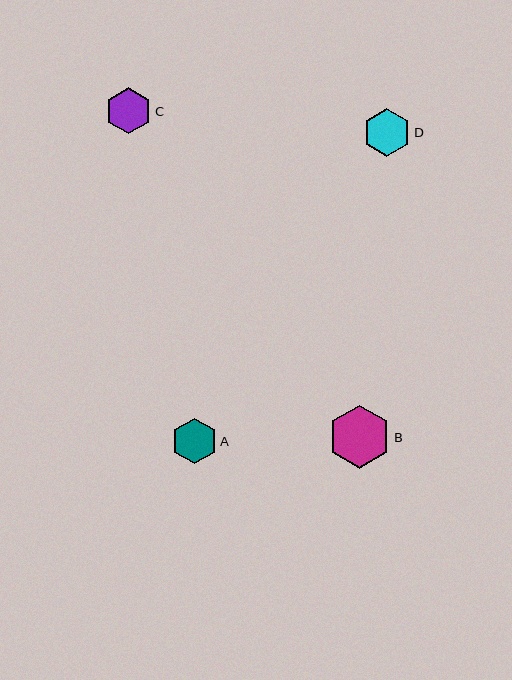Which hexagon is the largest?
Hexagon B is the largest with a size of approximately 63 pixels.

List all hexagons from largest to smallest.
From largest to smallest: B, D, C, A.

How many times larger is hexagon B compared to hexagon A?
Hexagon B is approximately 1.4 times the size of hexagon A.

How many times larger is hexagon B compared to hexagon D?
Hexagon B is approximately 1.3 times the size of hexagon D.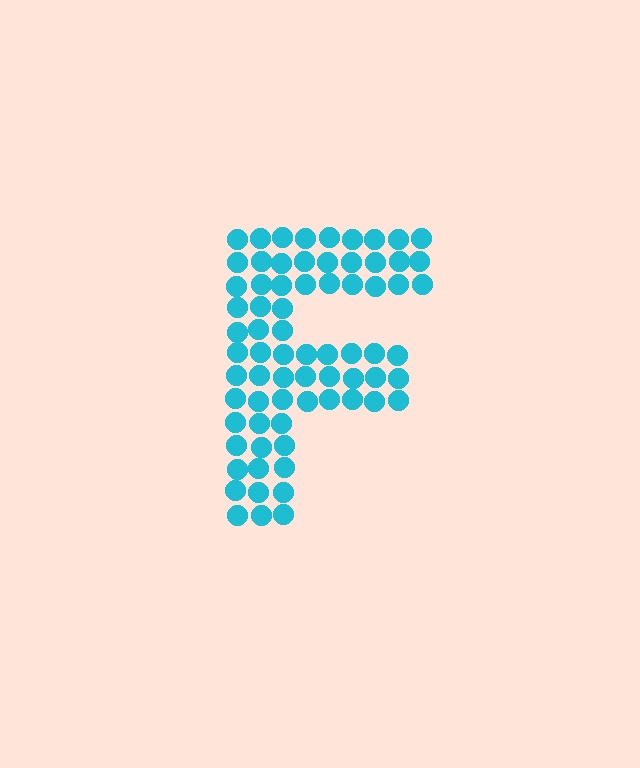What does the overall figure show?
The overall figure shows the letter F.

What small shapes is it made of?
It is made of small circles.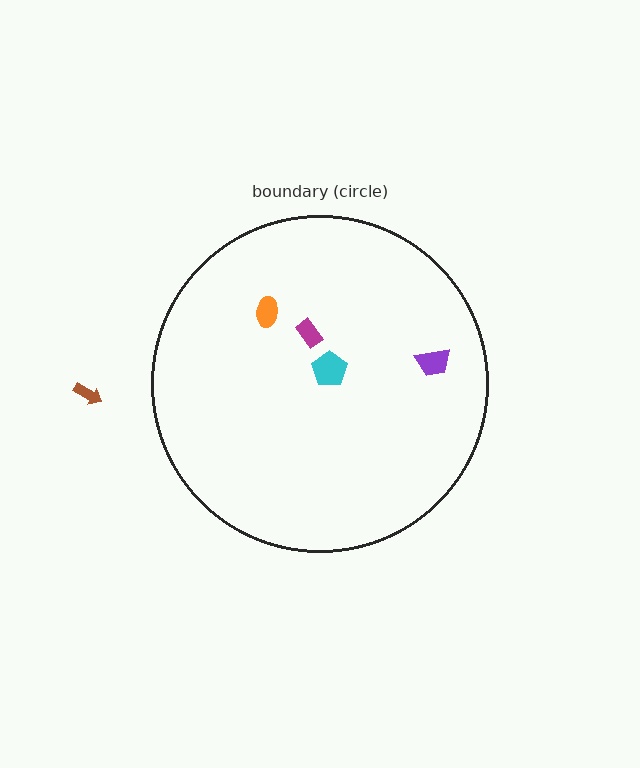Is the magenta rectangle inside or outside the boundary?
Inside.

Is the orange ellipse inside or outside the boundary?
Inside.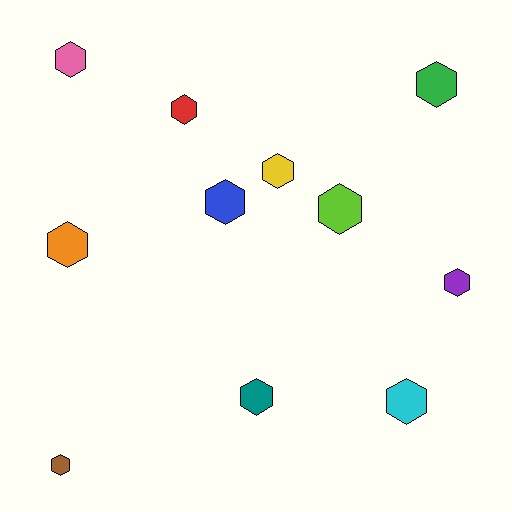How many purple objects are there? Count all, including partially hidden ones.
There is 1 purple object.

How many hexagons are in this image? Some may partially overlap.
There are 11 hexagons.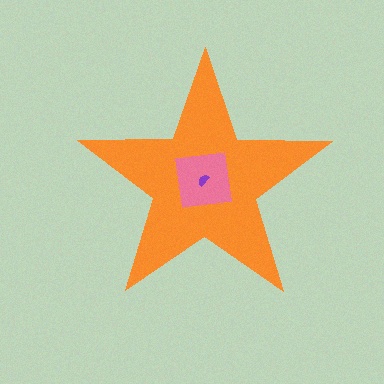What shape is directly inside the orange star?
The pink square.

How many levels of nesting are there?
3.